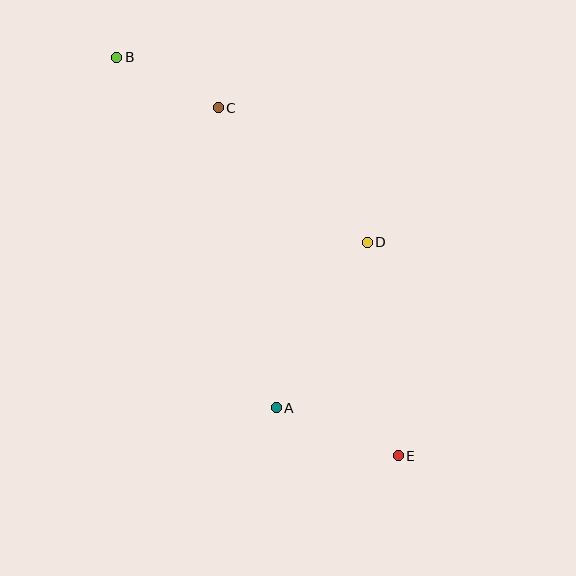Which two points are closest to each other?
Points B and C are closest to each other.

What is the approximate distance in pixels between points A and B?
The distance between A and B is approximately 385 pixels.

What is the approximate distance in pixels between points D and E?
The distance between D and E is approximately 216 pixels.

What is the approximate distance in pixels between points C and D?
The distance between C and D is approximately 201 pixels.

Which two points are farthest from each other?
Points B and E are farthest from each other.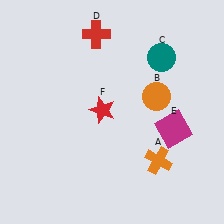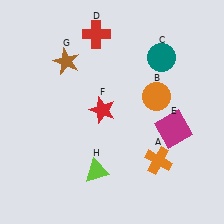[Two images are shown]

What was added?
A brown star (G), a lime triangle (H) were added in Image 2.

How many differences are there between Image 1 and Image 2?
There are 2 differences between the two images.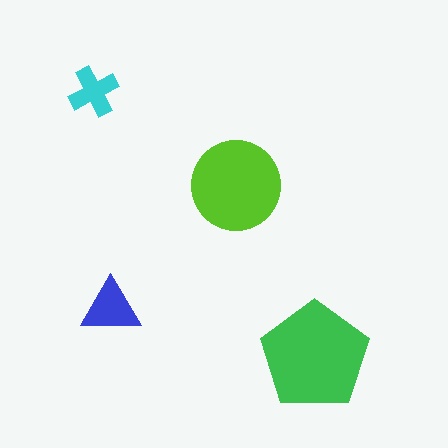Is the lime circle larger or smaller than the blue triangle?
Larger.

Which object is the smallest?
The cyan cross.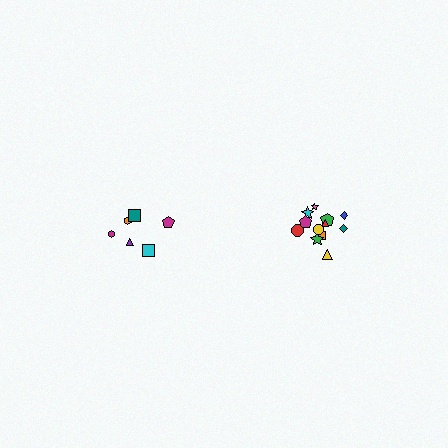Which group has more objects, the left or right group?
The right group.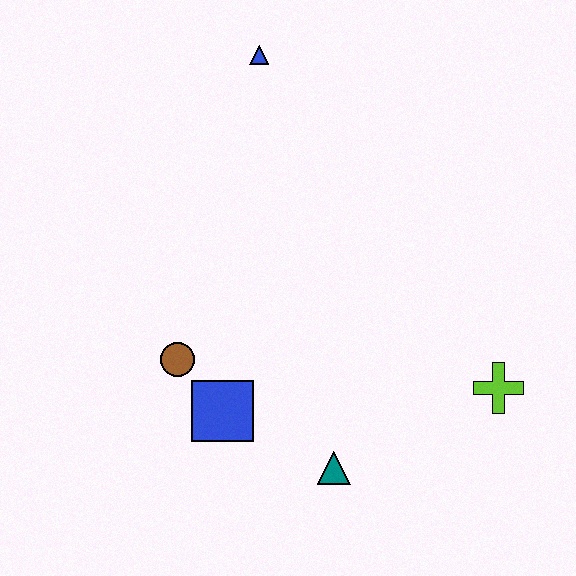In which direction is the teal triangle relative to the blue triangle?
The teal triangle is below the blue triangle.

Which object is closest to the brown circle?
The blue square is closest to the brown circle.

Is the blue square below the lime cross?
Yes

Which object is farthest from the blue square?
The blue triangle is farthest from the blue square.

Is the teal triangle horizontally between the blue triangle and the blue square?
No